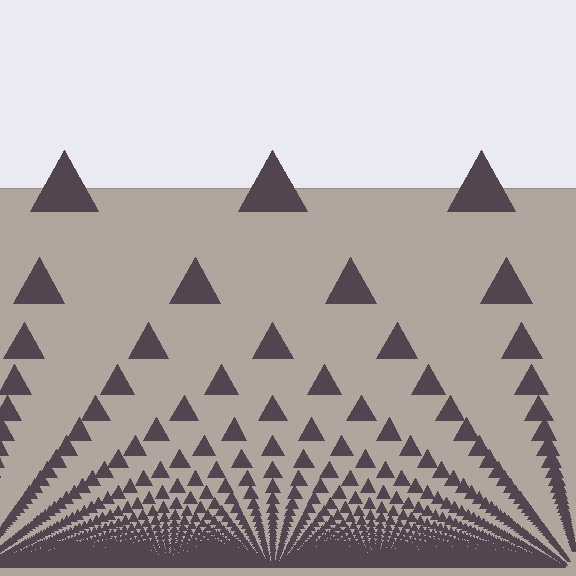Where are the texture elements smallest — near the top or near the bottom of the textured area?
Near the bottom.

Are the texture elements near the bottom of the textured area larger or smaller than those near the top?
Smaller. The gradient is inverted — elements near the bottom are smaller and denser.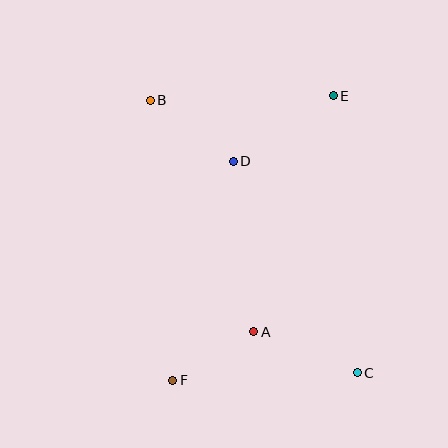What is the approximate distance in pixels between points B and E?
The distance between B and E is approximately 183 pixels.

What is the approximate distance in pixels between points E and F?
The distance between E and F is approximately 326 pixels.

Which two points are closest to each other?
Points A and F are closest to each other.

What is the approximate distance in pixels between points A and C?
The distance between A and C is approximately 111 pixels.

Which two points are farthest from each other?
Points B and C are farthest from each other.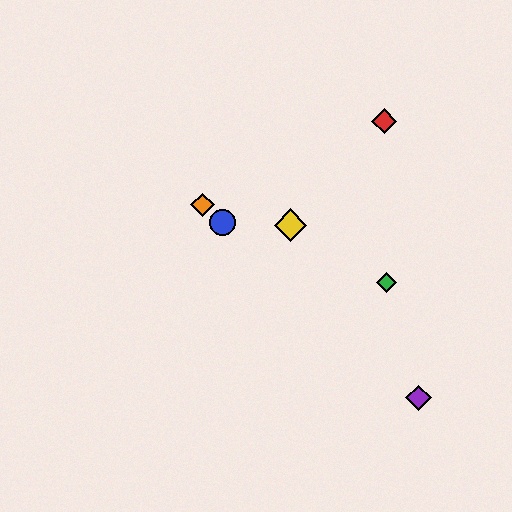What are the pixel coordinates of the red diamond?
The red diamond is at (384, 121).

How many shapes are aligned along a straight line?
3 shapes (the blue circle, the purple diamond, the orange diamond) are aligned along a straight line.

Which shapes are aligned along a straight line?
The blue circle, the purple diamond, the orange diamond are aligned along a straight line.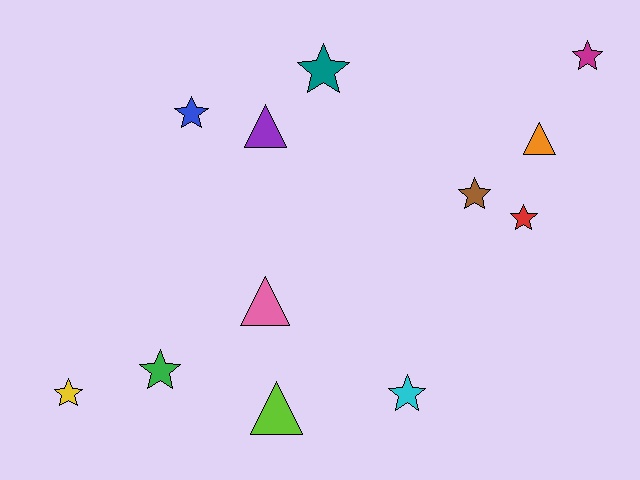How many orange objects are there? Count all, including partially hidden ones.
There is 1 orange object.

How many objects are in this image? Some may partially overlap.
There are 12 objects.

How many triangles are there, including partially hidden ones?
There are 4 triangles.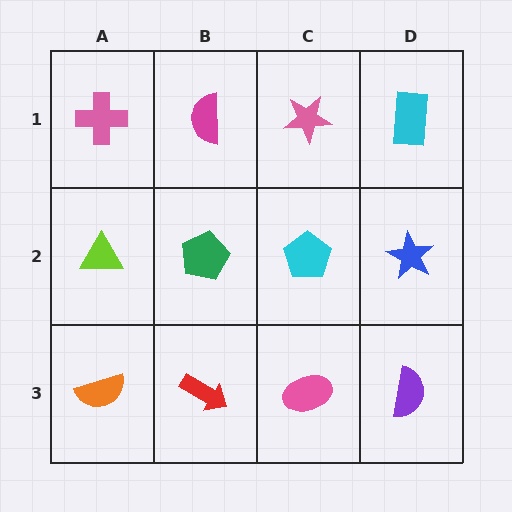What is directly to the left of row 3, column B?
An orange semicircle.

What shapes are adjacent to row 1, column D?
A blue star (row 2, column D), a pink star (row 1, column C).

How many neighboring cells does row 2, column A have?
3.